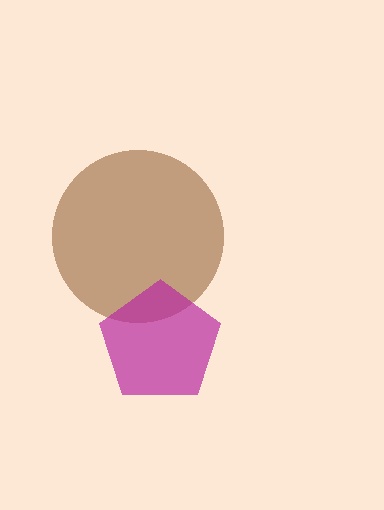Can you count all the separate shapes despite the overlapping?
Yes, there are 2 separate shapes.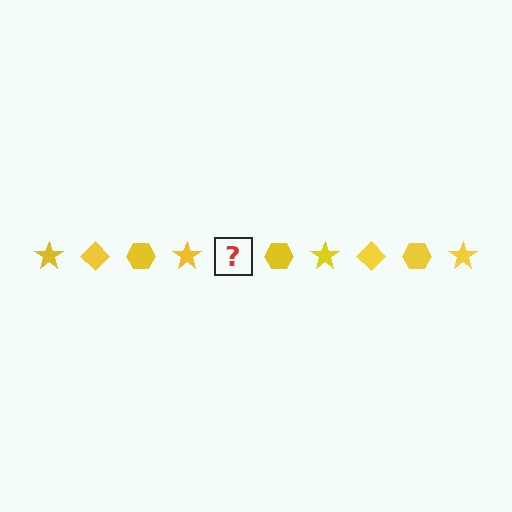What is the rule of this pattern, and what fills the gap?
The rule is that the pattern cycles through star, diamond, hexagon shapes in yellow. The gap should be filled with a yellow diamond.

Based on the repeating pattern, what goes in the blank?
The blank should be a yellow diamond.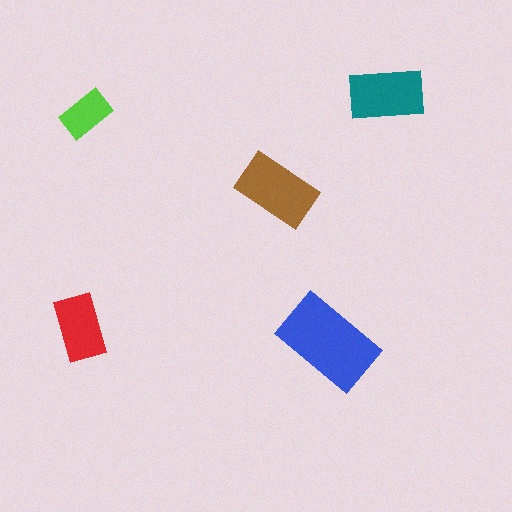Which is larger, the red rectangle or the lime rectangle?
The red one.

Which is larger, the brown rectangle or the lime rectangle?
The brown one.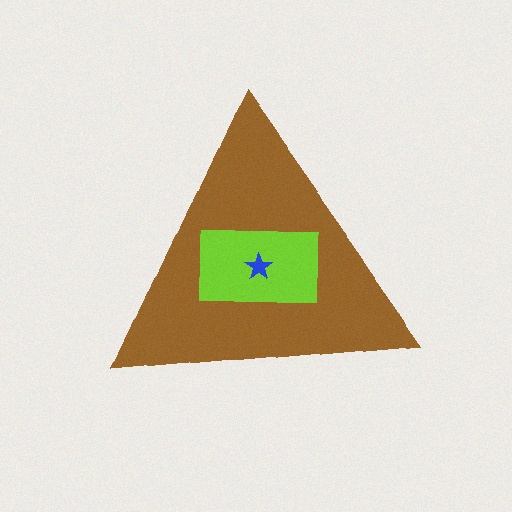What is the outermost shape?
The brown triangle.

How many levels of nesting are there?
3.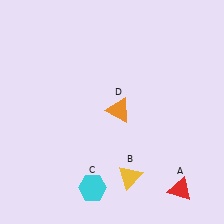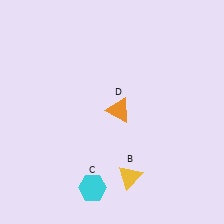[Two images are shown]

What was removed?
The red triangle (A) was removed in Image 2.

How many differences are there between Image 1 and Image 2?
There is 1 difference between the two images.